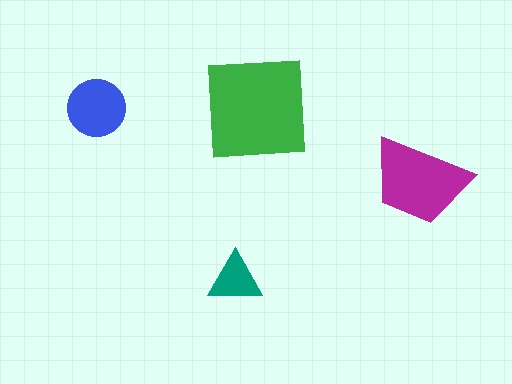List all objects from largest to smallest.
The green square, the magenta trapezoid, the blue circle, the teal triangle.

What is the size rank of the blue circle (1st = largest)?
3rd.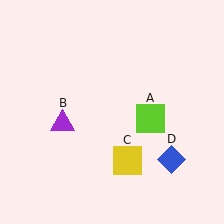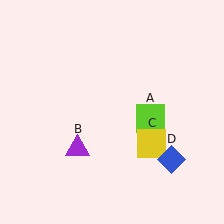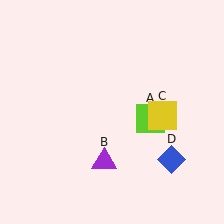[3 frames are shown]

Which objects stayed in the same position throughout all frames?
Lime square (object A) and blue diamond (object D) remained stationary.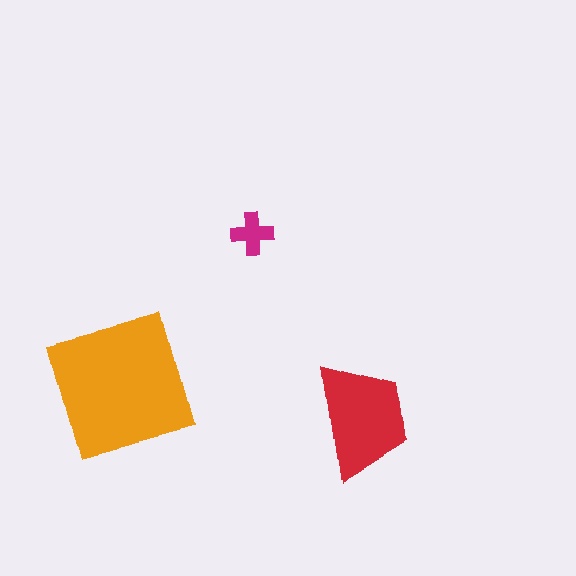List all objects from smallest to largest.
The magenta cross, the red trapezoid, the orange square.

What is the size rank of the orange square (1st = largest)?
1st.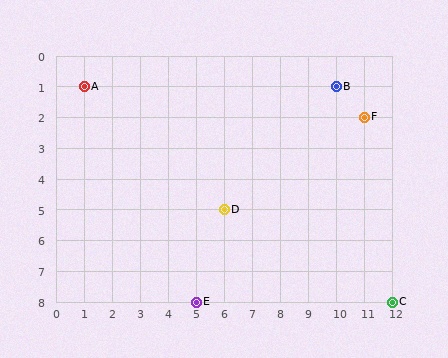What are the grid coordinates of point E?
Point E is at grid coordinates (5, 8).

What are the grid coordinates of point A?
Point A is at grid coordinates (1, 1).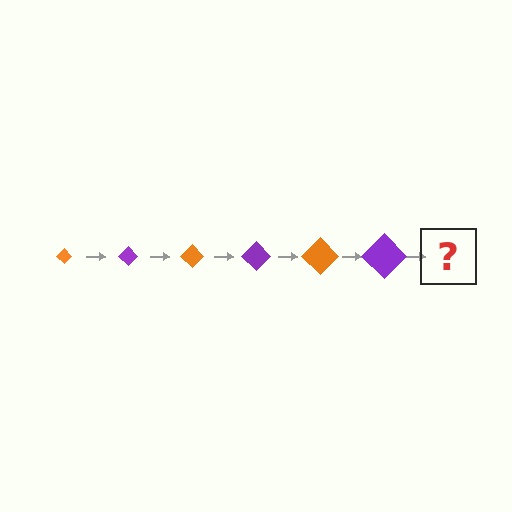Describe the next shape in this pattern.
It should be an orange diamond, larger than the previous one.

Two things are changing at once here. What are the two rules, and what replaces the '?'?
The two rules are that the diamond grows larger each step and the color cycles through orange and purple. The '?' should be an orange diamond, larger than the previous one.